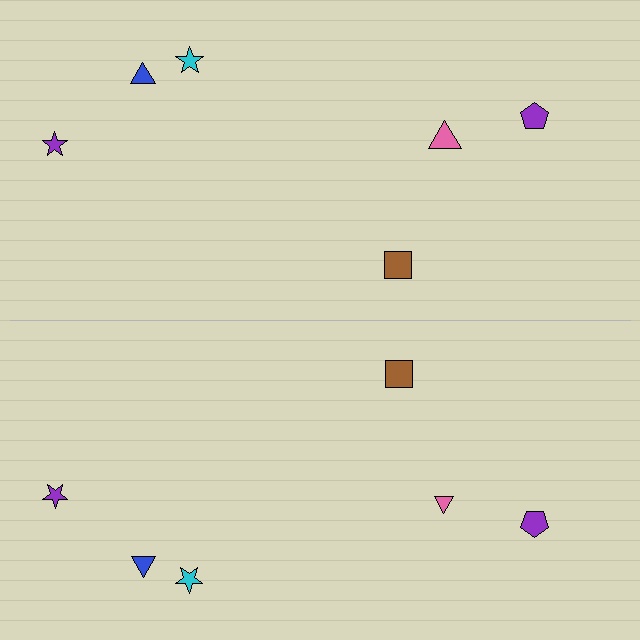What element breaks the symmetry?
The pink triangle on the bottom side has a different size than its mirror counterpart.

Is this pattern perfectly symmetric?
No, the pattern is not perfectly symmetric. The pink triangle on the bottom side has a different size than its mirror counterpart.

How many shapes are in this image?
There are 12 shapes in this image.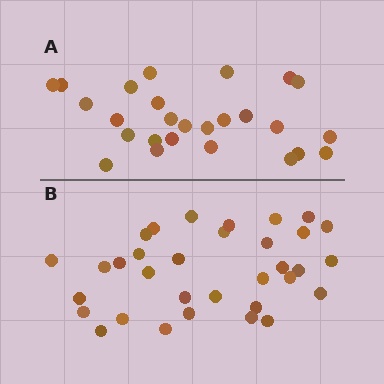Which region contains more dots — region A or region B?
Region B (the bottom region) has more dots.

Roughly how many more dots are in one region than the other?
Region B has roughly 8 or so more dots than region A.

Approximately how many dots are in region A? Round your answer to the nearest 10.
About 30 dots. (The exact count is 26, which rounds to 30.)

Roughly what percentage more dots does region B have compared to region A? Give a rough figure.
About 25% more.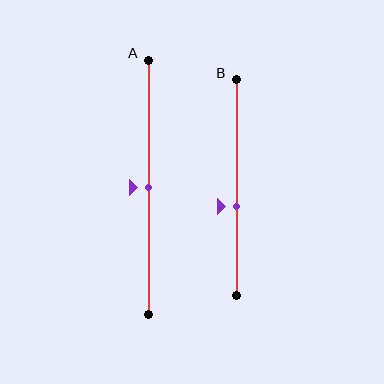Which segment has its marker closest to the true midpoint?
Segment A has its marker closest to the true midpoint.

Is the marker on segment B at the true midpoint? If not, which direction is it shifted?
No, the marker on segment B is shifted downward by about 9% of the segment length.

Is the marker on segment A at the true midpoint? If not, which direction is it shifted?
Yes, the marker on segment A is at the true midpoint.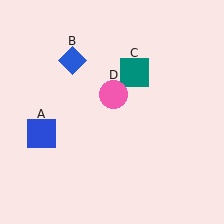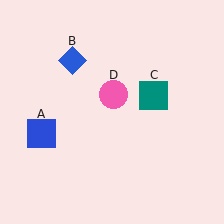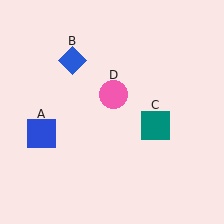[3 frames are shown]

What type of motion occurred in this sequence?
The teal square (object C) rotated clockwise around the center of the scene.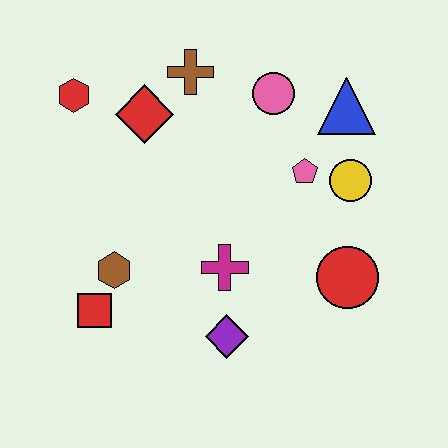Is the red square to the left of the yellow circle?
Yes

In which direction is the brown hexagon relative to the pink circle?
The brown hexagon is below the pink circle.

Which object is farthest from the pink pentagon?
The red square is farthest from the pink pentagon.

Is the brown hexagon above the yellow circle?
No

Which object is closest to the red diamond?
The brown cross is closest to the red diamond.